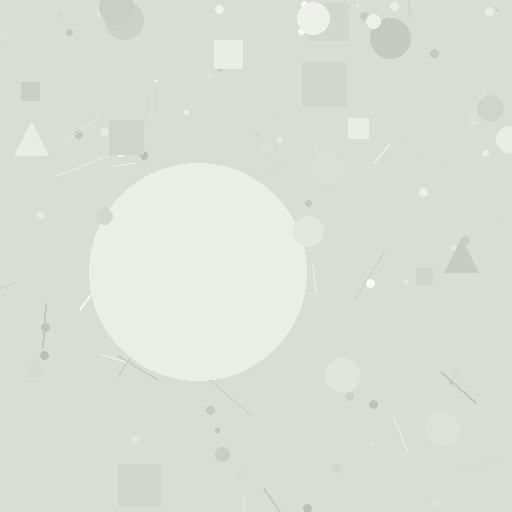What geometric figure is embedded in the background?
A circle is embedded in the background.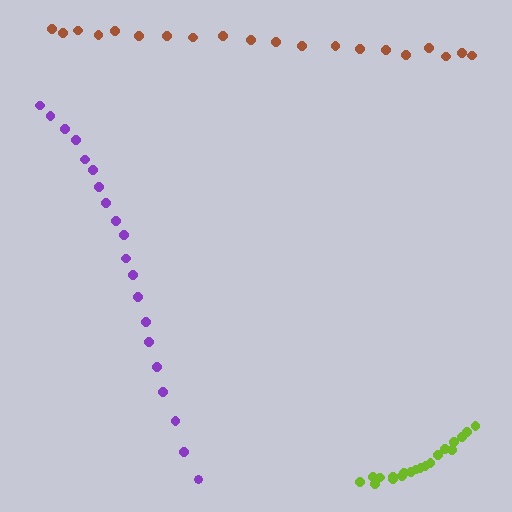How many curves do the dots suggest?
There are 3 distinct paths.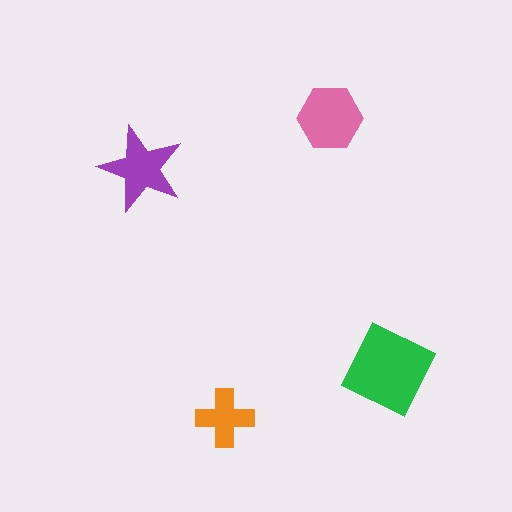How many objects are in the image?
There are 4 objects in the image.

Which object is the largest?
The green square.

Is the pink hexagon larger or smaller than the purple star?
Larger.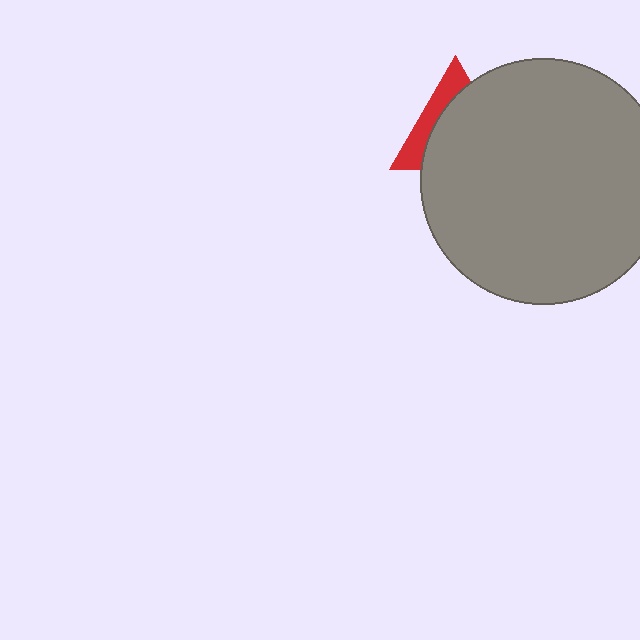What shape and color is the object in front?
The object in front is a gray circle.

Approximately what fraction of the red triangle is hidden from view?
Roughly 68% of the red triangle is hidden behind the gray circle.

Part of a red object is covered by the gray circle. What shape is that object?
It is a triangle.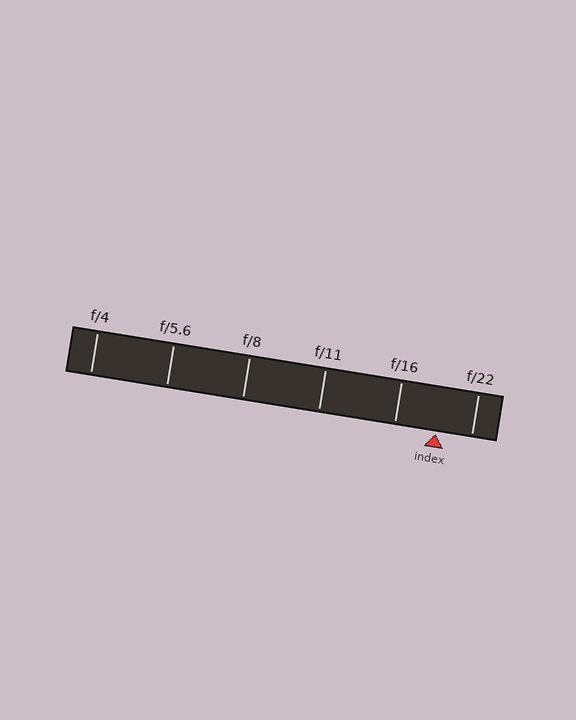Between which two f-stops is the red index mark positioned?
The index mark is between f/16 and f/22.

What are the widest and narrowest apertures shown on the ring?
The widest aperture shown is f/4 and the narrowest is f/22.